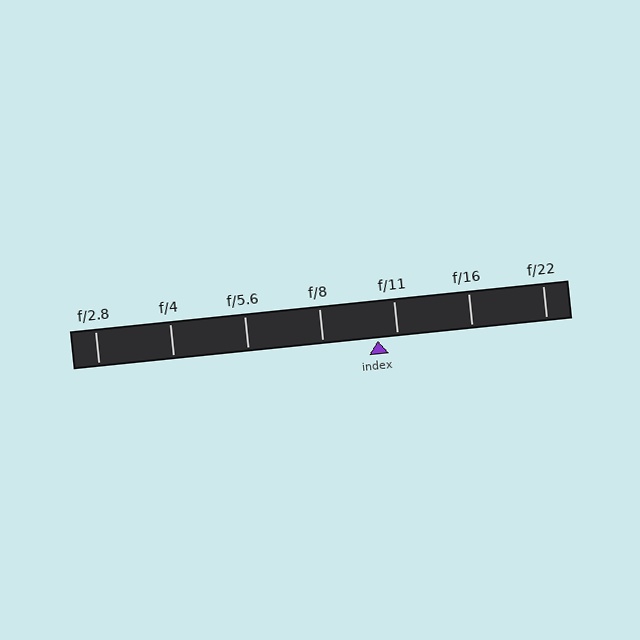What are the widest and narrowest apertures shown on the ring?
The widest aperture shown is f/2.8 and the narrowest is f/22.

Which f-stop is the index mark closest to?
The index mark is closest to f/11.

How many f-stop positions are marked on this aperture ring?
There are 7 f-stop positions marked.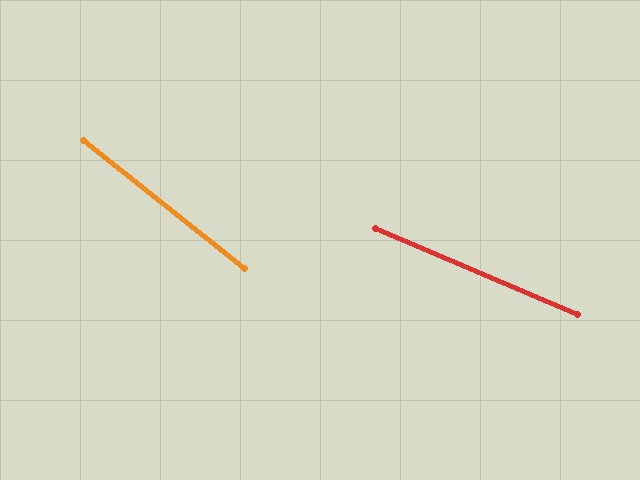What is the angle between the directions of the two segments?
Approximately 15 degrees.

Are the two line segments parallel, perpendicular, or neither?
Neither parallel nor perpendicular — they differ by about 15°.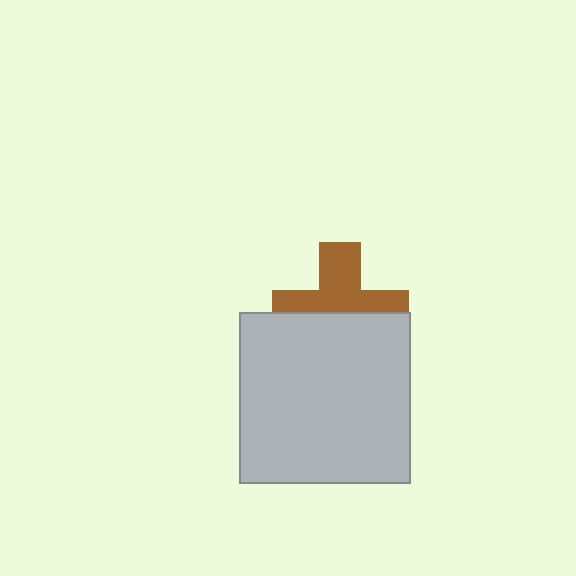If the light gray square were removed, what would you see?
You would see the complete brown cross.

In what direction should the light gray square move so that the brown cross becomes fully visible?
The light gray square should move down. That is the shortest direction to clear the overlap and leave the brown cross fully visible.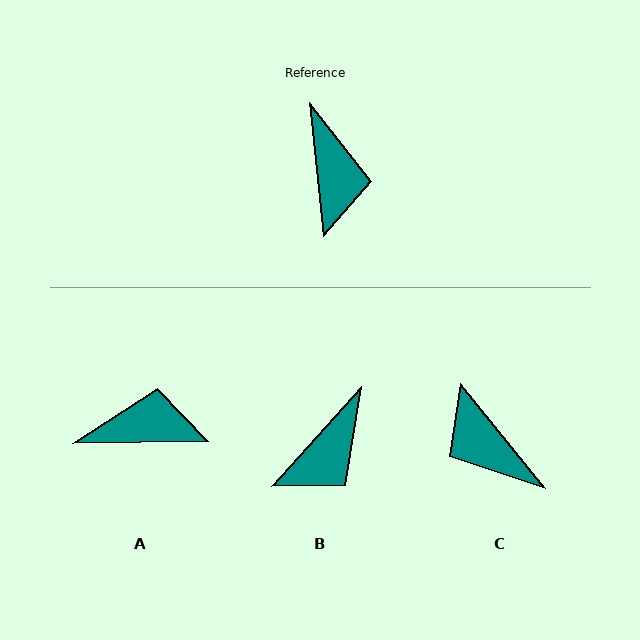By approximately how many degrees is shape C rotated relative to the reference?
Approximately 147 degrees clockwise.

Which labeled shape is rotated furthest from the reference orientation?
C, about 147 degrees away.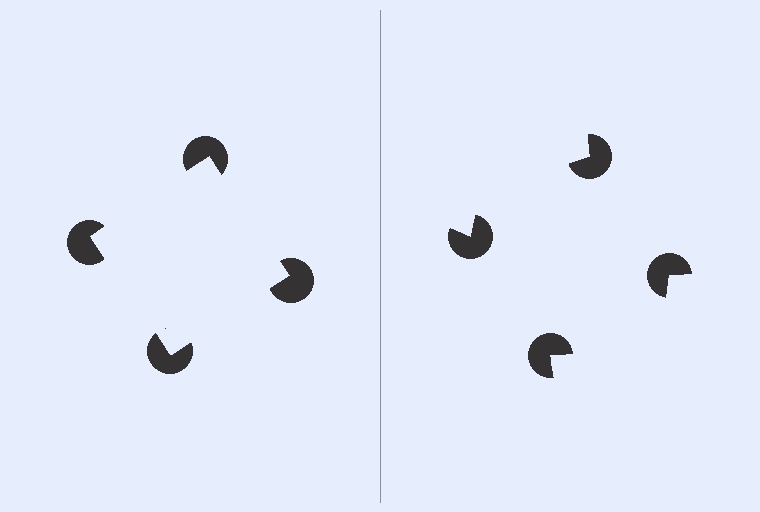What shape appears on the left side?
An illusory square.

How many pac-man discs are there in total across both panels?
8 — 4 on each side.